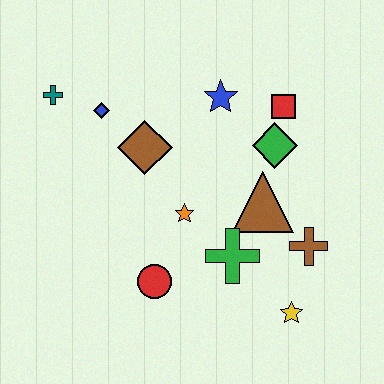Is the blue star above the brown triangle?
Yes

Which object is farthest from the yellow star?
The teal cross is farthest from the yellow star.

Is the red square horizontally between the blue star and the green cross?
No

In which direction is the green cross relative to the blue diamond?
The green cross is below the blue diamond.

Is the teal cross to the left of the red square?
Yes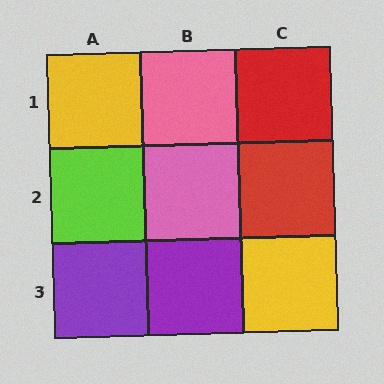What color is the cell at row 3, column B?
Purple.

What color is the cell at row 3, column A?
Purple.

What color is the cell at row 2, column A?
Lime.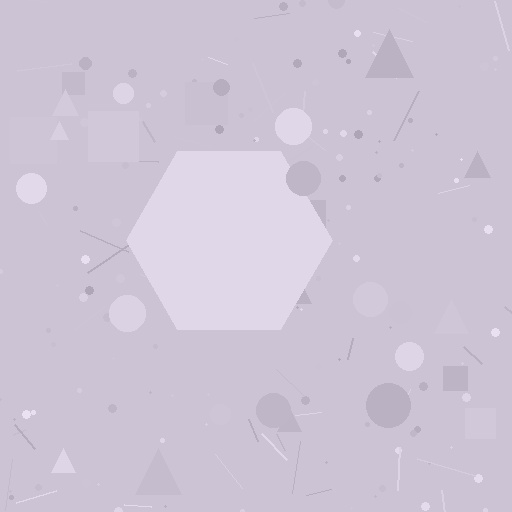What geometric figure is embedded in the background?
A hexagon is embedded in the background.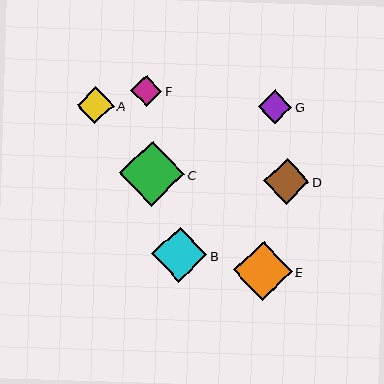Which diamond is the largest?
Diamond C is the largest with a size of approximately 65 pixels.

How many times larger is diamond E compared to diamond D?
Diamond E is approximately 1.3 times the size of diamond D.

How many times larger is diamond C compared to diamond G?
Diamond C is approximately 2.0 times the size of diamond G.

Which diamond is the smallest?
Diamond F is the smallest with a size of approximately 31 pixels.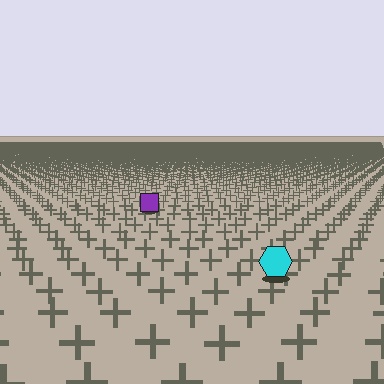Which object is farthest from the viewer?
The purple square is farthest from the viewer. It appears smaller and the ground texture around it is denser.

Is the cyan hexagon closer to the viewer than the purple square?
Yes. The cyan hexagon is closer — you can tell from the texture gradient: the ground texture is coarser near it.